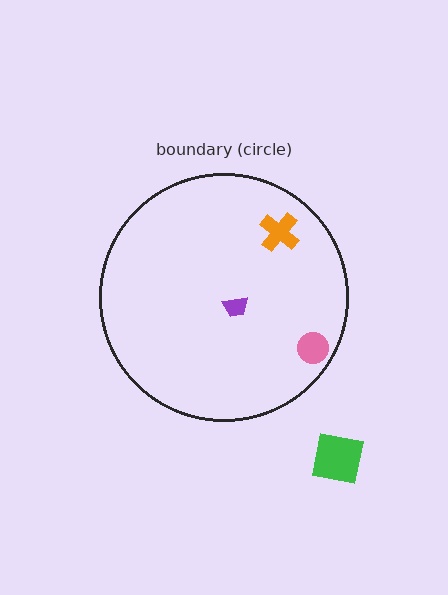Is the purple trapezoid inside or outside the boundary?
Inside.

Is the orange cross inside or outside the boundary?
Inside.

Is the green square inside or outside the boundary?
Outside.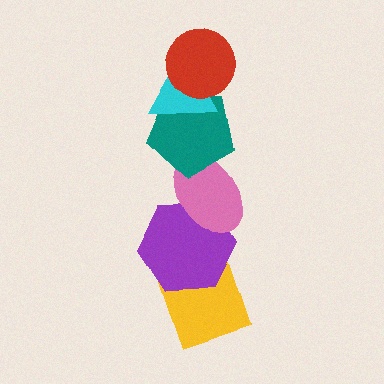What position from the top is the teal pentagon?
The teal pentagon is 3rd from the top.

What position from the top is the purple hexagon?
The purple hexagon is 5th from the top.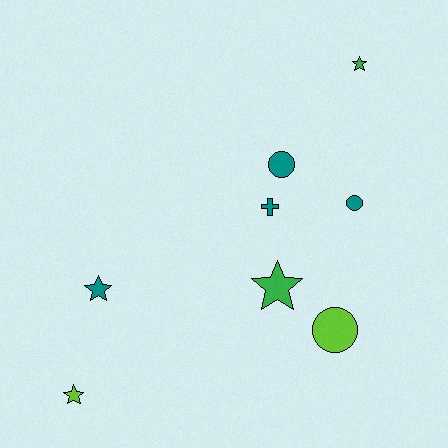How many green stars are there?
There are 2 green stars.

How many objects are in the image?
There are 8 objects.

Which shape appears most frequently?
Star, with 4 objects.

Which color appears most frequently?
Teal, with 4 objects.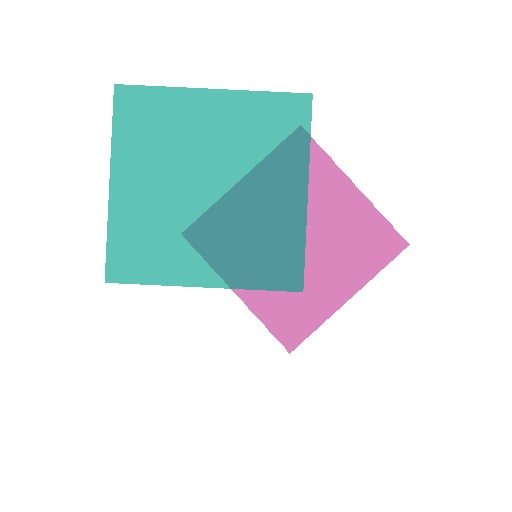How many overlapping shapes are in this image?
There are 2 overlapping shapes in the image.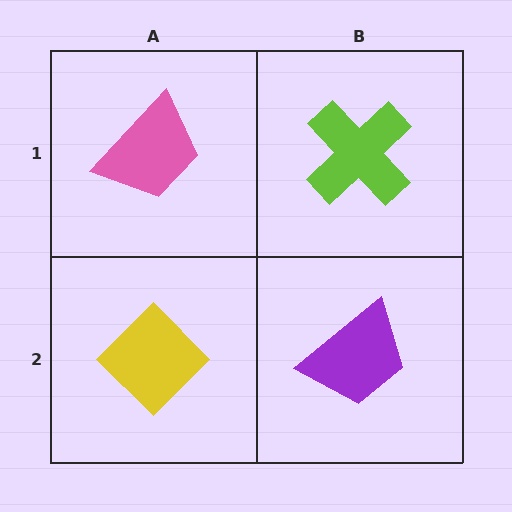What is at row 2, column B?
A purple trapezoid.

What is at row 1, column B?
A lime cross.